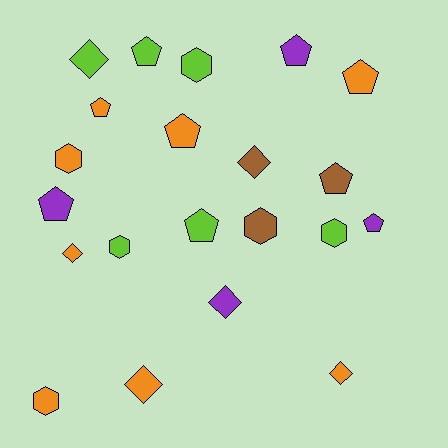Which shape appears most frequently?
Pentagon, with 9 objects.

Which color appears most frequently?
Orange, with 8 objects.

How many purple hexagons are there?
There are no purple hexagons.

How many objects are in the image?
There are 21 objects.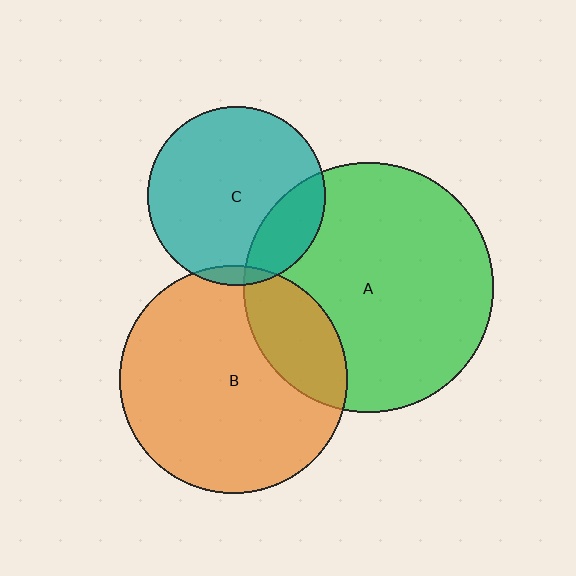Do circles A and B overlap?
Yes.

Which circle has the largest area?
Circle A (green).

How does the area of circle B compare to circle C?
Approximately 1.6 times.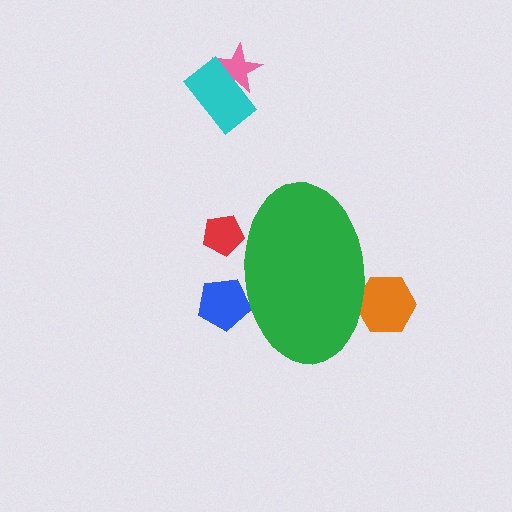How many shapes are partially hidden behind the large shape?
3 shapes are partially hidden.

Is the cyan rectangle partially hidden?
No, the cyan rectangle is fully visible.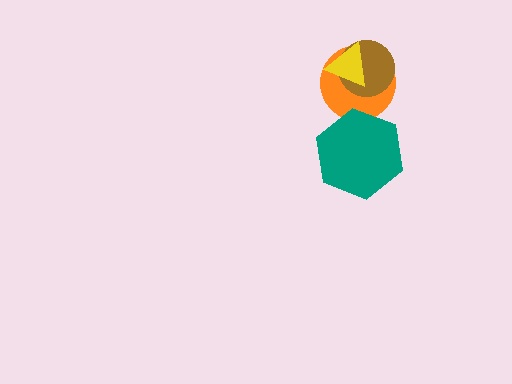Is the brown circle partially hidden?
Yes, it is partially covered by another shape.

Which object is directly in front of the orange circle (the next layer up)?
The brown circle is directly in front of the orange circle.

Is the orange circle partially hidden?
Yes, it is partially covered by another shape.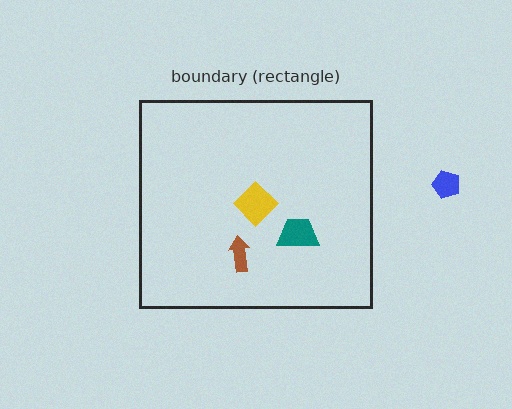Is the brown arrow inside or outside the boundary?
Inside.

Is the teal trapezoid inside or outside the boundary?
Inside.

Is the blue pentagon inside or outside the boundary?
Outside.